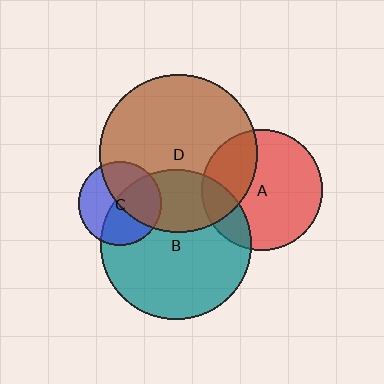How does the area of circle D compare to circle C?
Approximately 3.6 times.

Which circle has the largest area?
Circle D (brown).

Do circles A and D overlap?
Yes.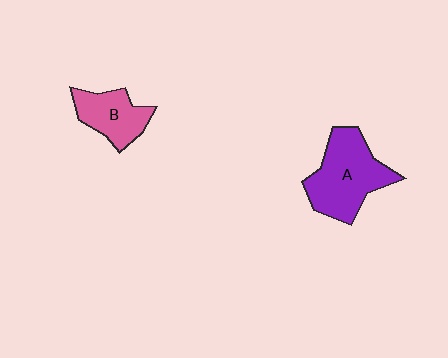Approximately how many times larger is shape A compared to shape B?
Approximately 1.6 times.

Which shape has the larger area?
Shape A (purple).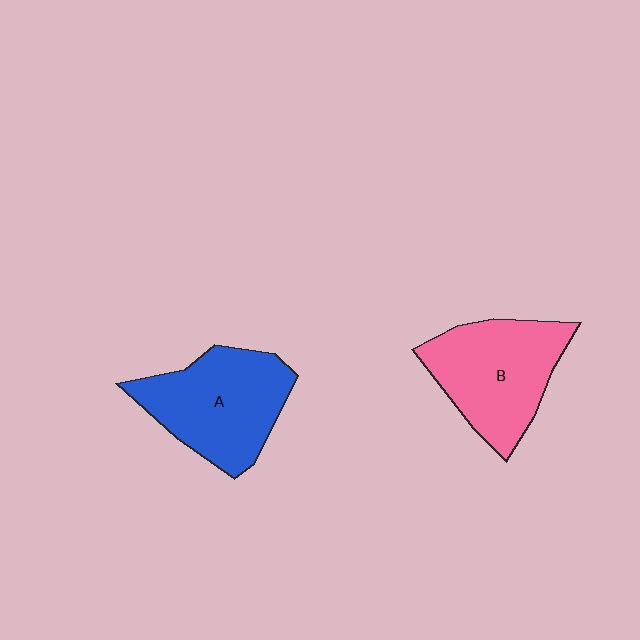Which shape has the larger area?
Shape A (blue).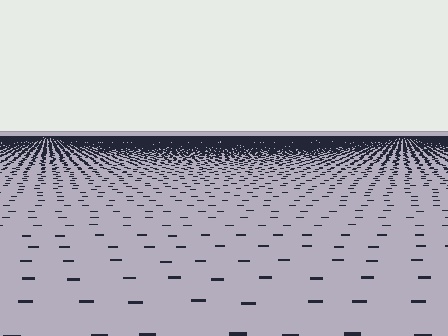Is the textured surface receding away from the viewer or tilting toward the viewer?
The surface is receding away from the viewer. Texture elements get smaller and denser toward the top.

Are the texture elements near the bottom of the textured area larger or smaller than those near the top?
Larger. Near the bottom, elements are closer to the viewer and appear at a bigger on-screen size.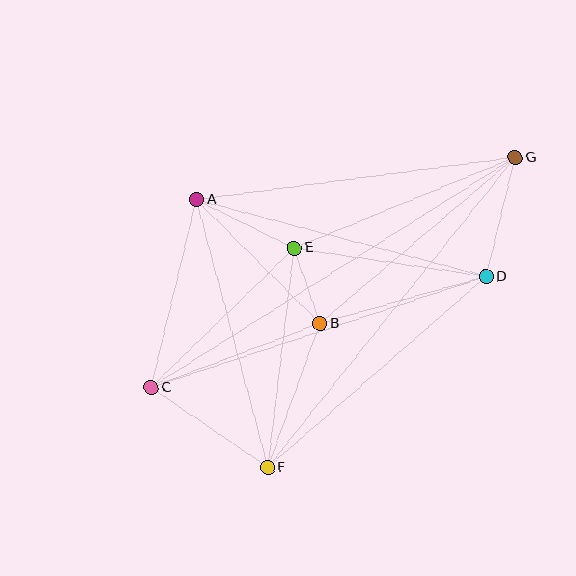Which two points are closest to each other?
Points B and E are closest to each other.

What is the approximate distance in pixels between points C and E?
The distance between C and E is approximately 200 pixels.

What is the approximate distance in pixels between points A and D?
The distance between A and D is approximately 300 pixels.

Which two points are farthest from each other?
Points C and G are farthest from each other.